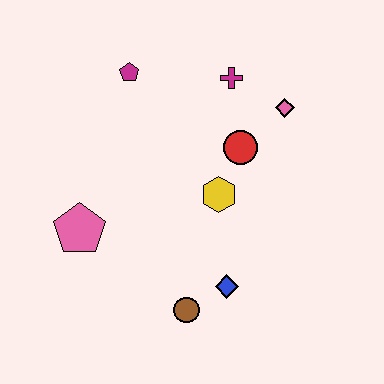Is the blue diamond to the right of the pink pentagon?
Yes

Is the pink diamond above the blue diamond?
Yes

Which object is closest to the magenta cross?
The pink diamond is closest to the magenta cross.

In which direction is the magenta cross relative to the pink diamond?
The magenta cross is to the left of the pink diamond.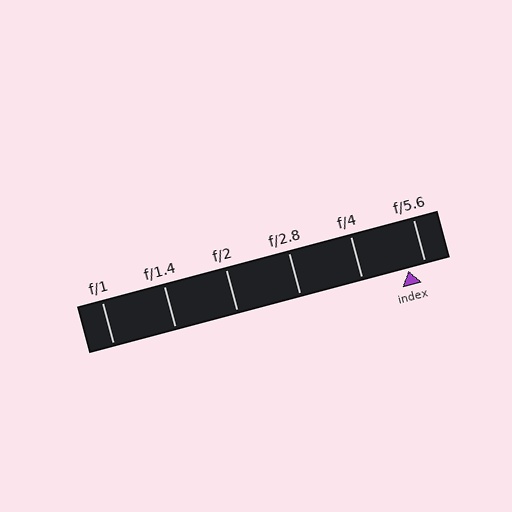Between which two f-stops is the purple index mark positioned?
The index mark is between f/4 and f/5.6.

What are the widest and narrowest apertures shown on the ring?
The widest aperture shown is f/1 and the narrowest is f/5.6.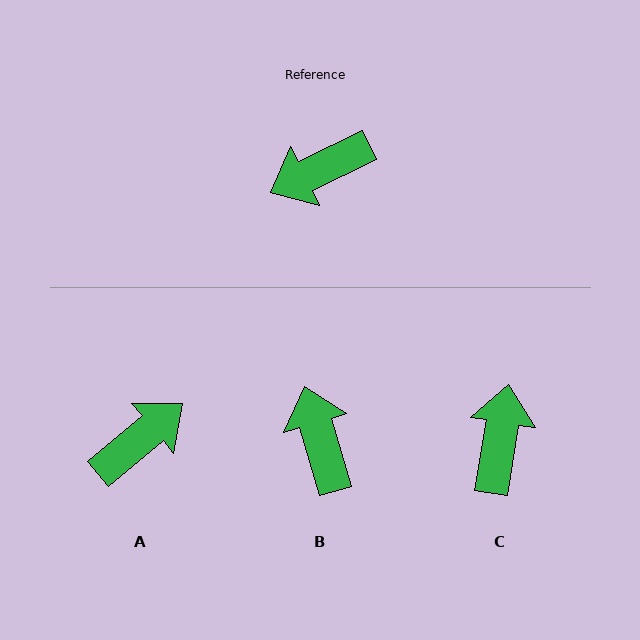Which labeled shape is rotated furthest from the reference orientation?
A, about 166 degrees away.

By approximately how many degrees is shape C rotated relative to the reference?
Approximately 125 degrees clockwise.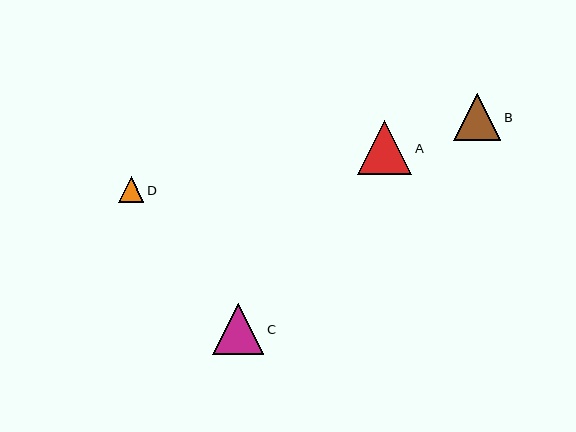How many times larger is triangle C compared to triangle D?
Triangle C is approximately 2.0 times the size of triangle D.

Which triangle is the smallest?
Triangle D is the smallest with a size of approximately 25 pixels.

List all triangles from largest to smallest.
From largest to smallest: A, C, B, D.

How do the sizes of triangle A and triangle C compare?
Triangle A and triangle C are approximately the same size.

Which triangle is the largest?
Triangle A is the largest with a size of approximately 54 pixels.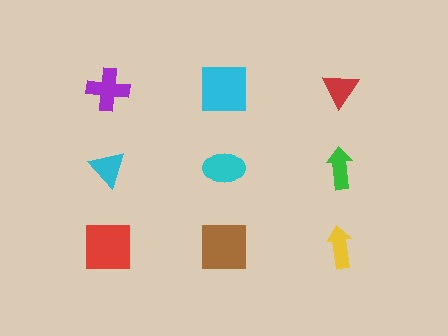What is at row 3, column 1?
A red square.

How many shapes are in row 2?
3 shapes.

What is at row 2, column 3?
A green arrow.